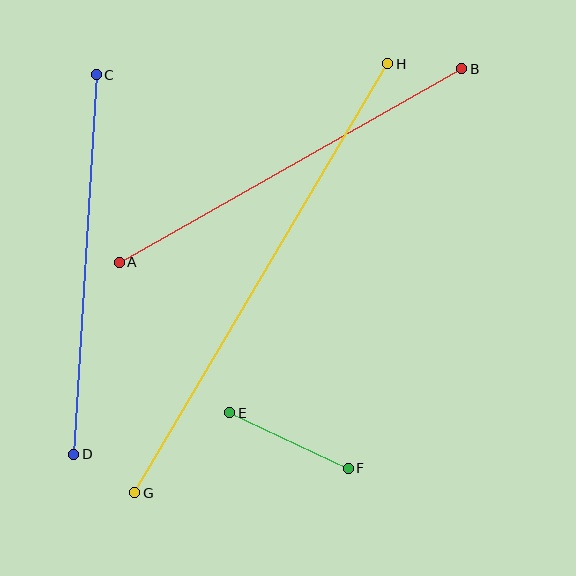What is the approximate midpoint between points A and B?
The midpoint is at approximately (291, 165) pixels.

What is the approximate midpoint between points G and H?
The midpoint is at approximately (261, 278) pixels.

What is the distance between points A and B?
The distance is approximately 393 pixels.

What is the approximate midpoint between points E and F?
The midpoint is at approximately (289, 440) pixels.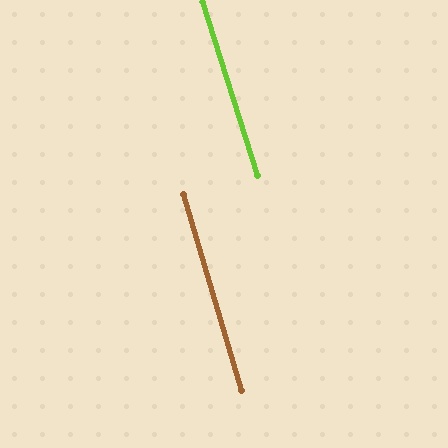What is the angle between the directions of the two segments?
Approximately 1 degree.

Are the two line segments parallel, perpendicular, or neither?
Parallel — their directions differ by only 1.1°.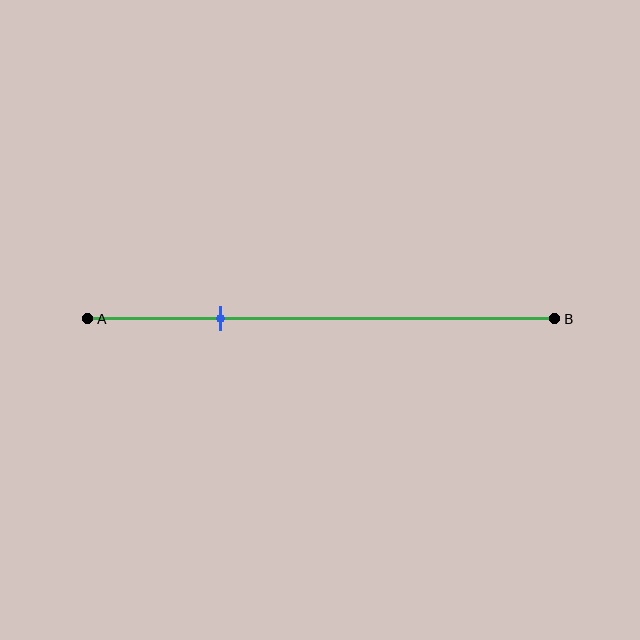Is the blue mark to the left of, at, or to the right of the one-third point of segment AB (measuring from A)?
The blue mark is to the left of the one-third point of segment AB.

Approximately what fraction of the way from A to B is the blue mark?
The blue mark is approximately 30% of the way from A to B.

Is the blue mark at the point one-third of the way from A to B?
No, the mark is at about 30% from A, not at the 33% one-third point.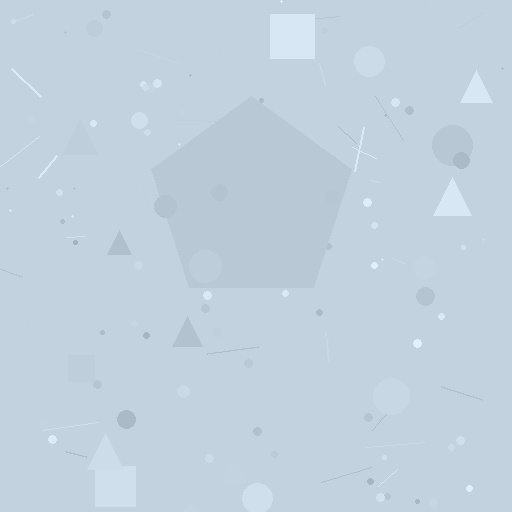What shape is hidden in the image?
A pentagon is hidden in the image.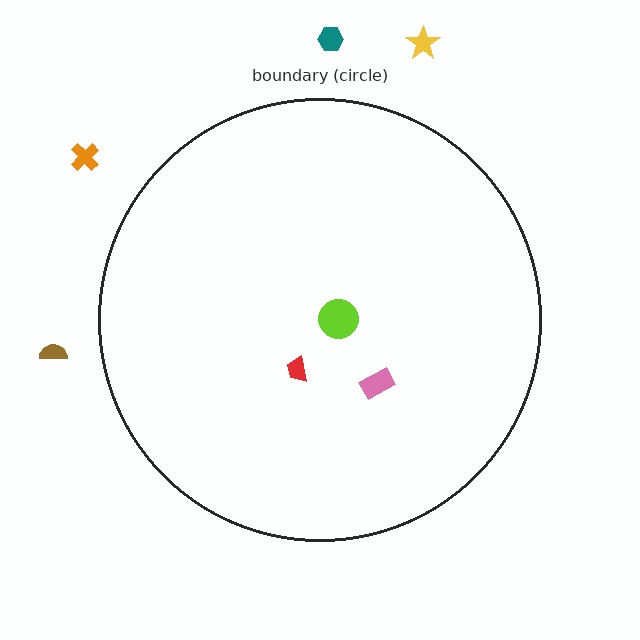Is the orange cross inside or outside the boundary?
Outside.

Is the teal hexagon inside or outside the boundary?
Outside.